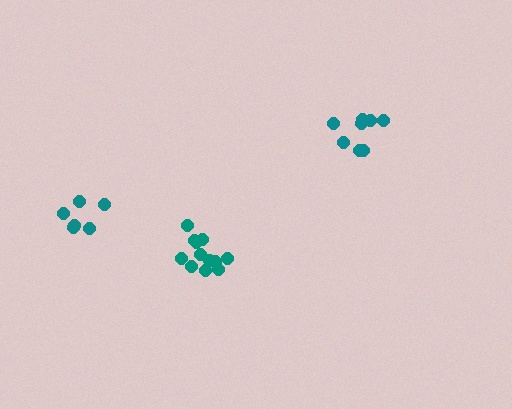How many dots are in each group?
Group 1: 12 dots, Group 2: 8 dots, Group 3: 6 dots (26 total).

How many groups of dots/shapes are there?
There are 3 groups.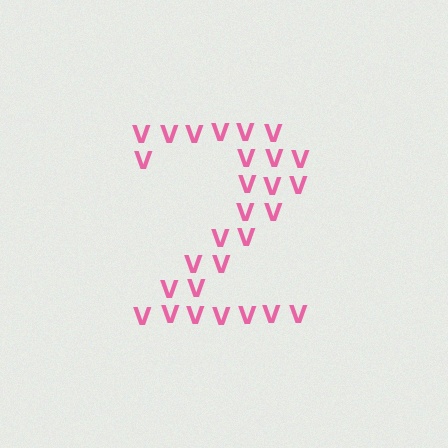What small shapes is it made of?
It is made of small letter V's.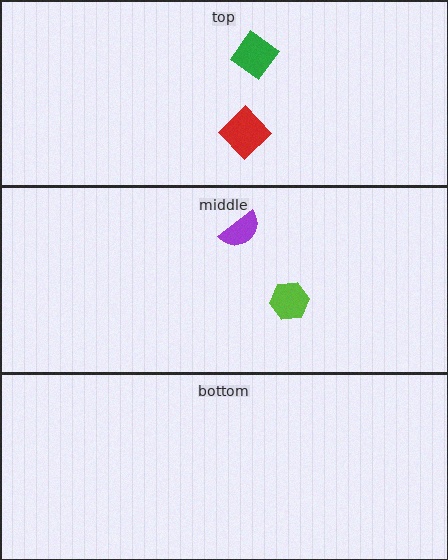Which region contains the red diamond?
The top region.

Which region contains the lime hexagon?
The middle region.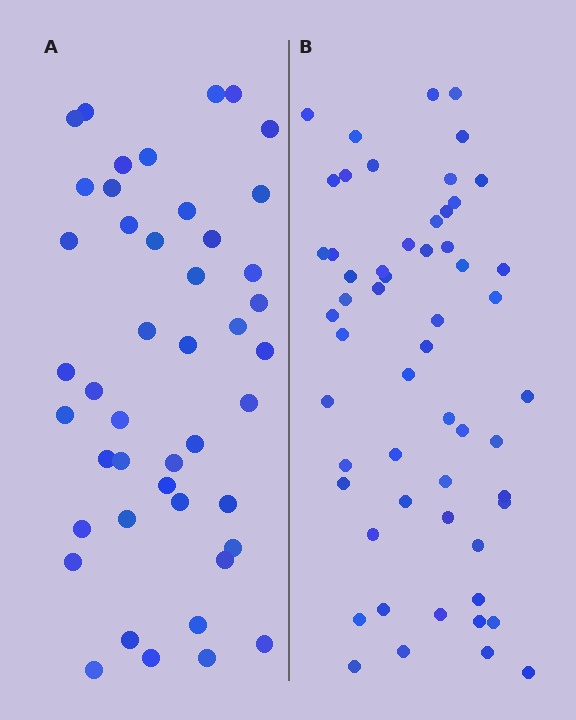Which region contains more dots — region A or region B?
Region B (the right region) has more dots.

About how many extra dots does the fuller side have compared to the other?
Region B has roughly 12 or so more dots than region A.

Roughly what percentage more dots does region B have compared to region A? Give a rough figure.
About 25% more.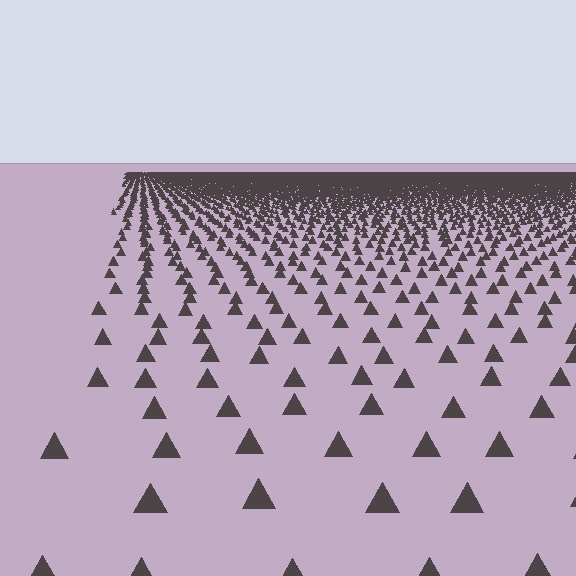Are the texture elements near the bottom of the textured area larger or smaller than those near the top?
Larger. Near the bottom, elements are closer to the viewer and appear at a bigger on-screen size.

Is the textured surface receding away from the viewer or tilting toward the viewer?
The surface is receding away from the viewer. Texture elements get smaller and denser toward the top.